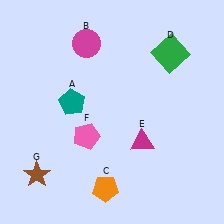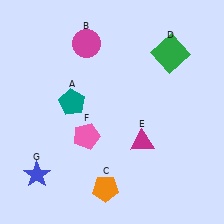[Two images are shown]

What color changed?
The star (G) changed from brown in Image 1 to blue in Image 2.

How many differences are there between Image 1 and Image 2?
There is 1 difference between the two images.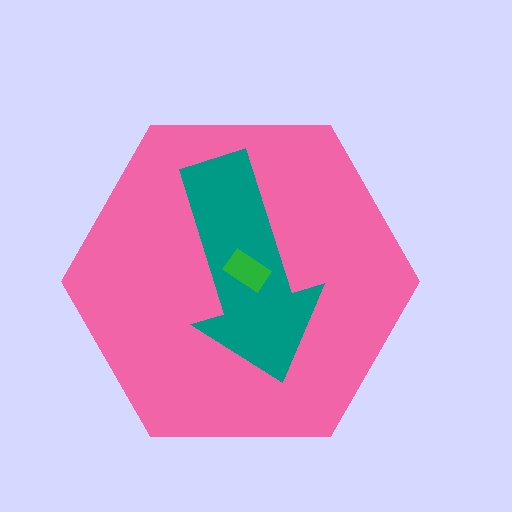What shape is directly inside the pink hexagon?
The teal arrow.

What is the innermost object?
The green rectangle.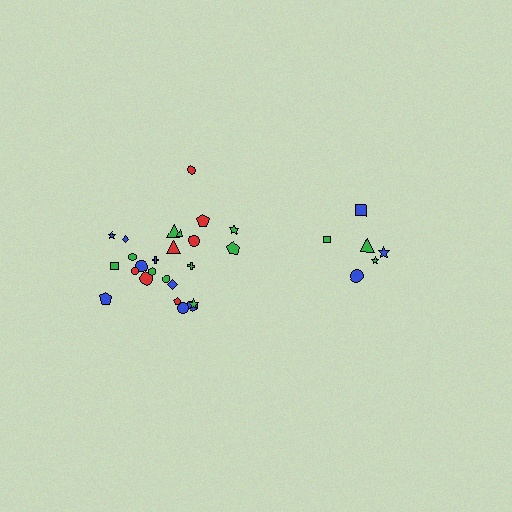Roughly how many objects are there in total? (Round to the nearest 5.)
Roughly 30 objects in total.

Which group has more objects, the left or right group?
The left group.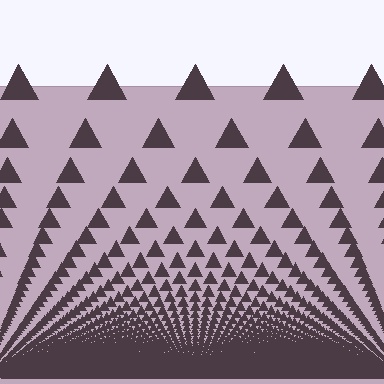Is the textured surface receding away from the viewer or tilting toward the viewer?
The surface appears to tilt toward the viewer. Texture elements get larger and sparser toward the top.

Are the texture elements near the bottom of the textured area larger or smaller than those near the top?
Smaller. The gradient is inverted — elements near the bottom are smaller and denser.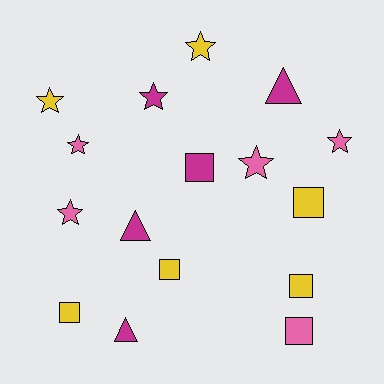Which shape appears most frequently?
Star, with 7 objects.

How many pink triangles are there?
There are no pink triangles.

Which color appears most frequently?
Yellow, with 6 objects.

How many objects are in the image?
There are 16 objects.